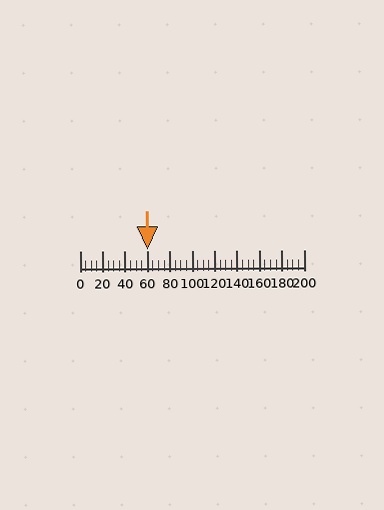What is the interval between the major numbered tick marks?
The major tick marks are spaced 20 units apart.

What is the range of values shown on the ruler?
The ruler shows values from 0 to 200.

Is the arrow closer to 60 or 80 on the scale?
The arrow is closer to 60.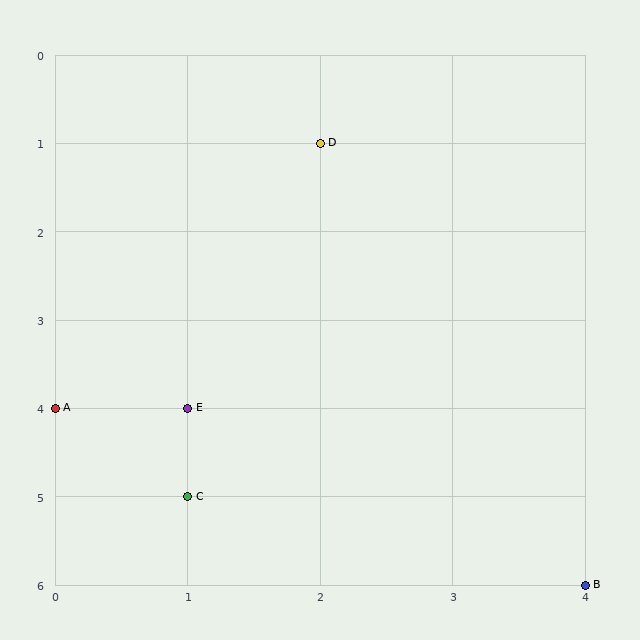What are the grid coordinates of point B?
Point B is at grid coordinates (4, 6).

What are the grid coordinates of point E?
Point E is at grid coordinates (1, 4).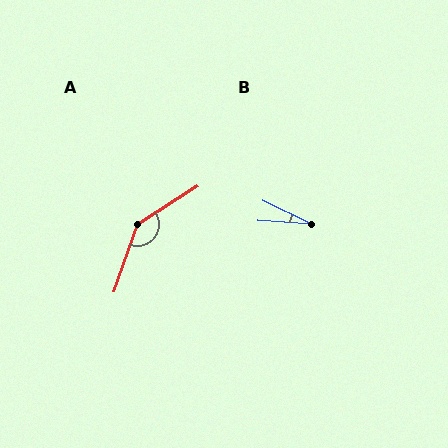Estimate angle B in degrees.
Approximately 22 degrees.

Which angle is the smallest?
B, at approximately 22 degrees.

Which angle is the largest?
A, at approximately 141 degrees.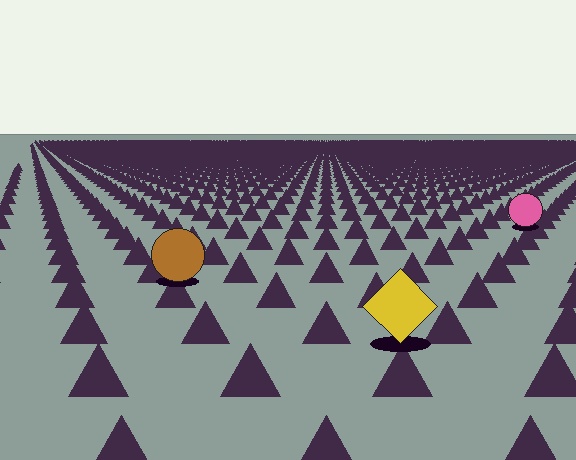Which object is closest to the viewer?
The yellow diamond is closest. The texture marks near it are larger and more spread out.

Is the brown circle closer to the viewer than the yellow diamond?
No. The yellow diamond is closer — you can tell from the texture gradient: the ground texture is coarser near it.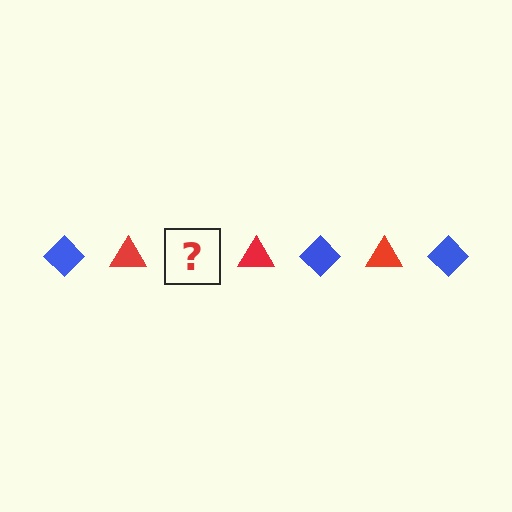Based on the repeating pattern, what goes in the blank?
The blank should be a blue diamond.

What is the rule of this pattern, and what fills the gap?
The rule is that the pattern alternates between blue diamond and red triangle. The gap should be filled with a blue diamond.